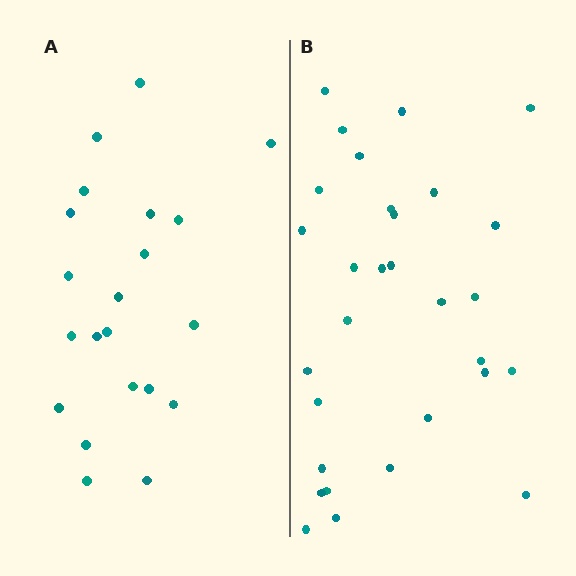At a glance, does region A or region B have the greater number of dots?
Region B (the right region) has more dots.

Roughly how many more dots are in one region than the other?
Region B has roughly 8 or so more dots than region A.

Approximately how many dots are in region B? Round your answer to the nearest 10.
About 30 dots.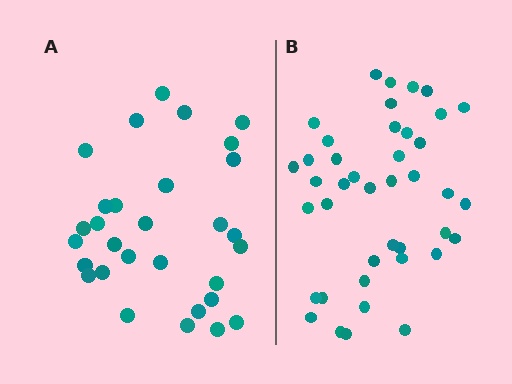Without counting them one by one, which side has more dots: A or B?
Region B (the right region) has more dots.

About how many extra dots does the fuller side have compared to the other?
Region B has roughly 12 or so more dots than region A.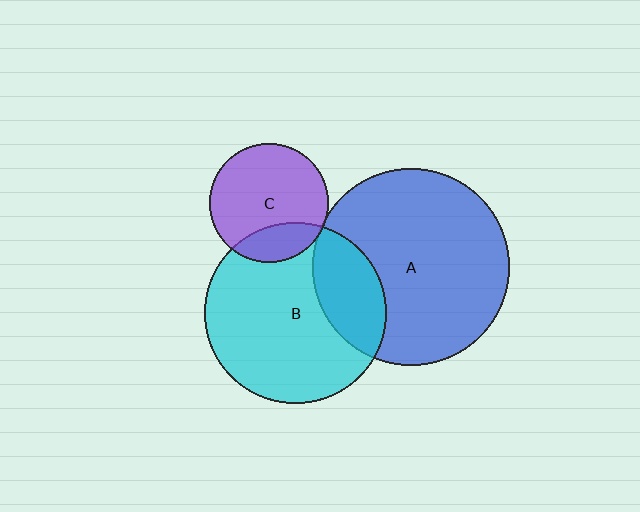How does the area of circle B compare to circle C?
Approximately 2.3 times.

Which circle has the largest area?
Circle A (blue).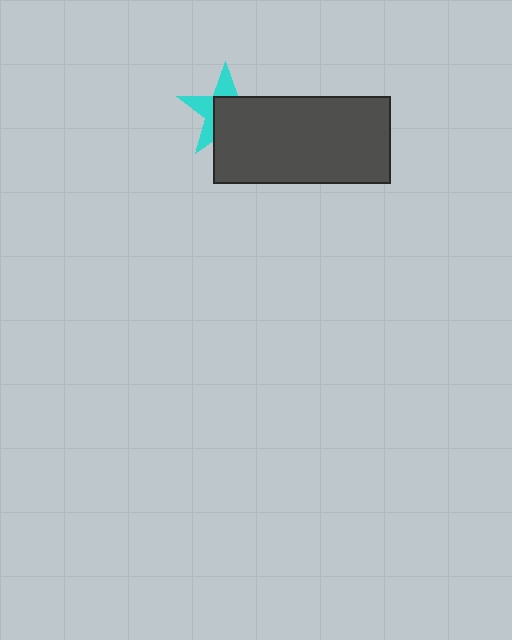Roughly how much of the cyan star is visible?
A small part of it is visible (roughly 42%).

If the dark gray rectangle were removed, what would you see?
You would see the complete cyan star.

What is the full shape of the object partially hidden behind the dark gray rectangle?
The partially hidden object is a cyan star.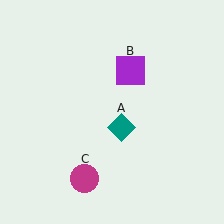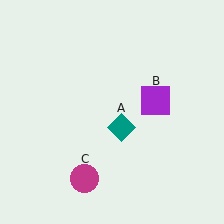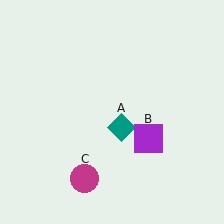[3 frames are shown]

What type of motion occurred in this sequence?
The purple square (object B) rotated clockwise around the center of the scene.